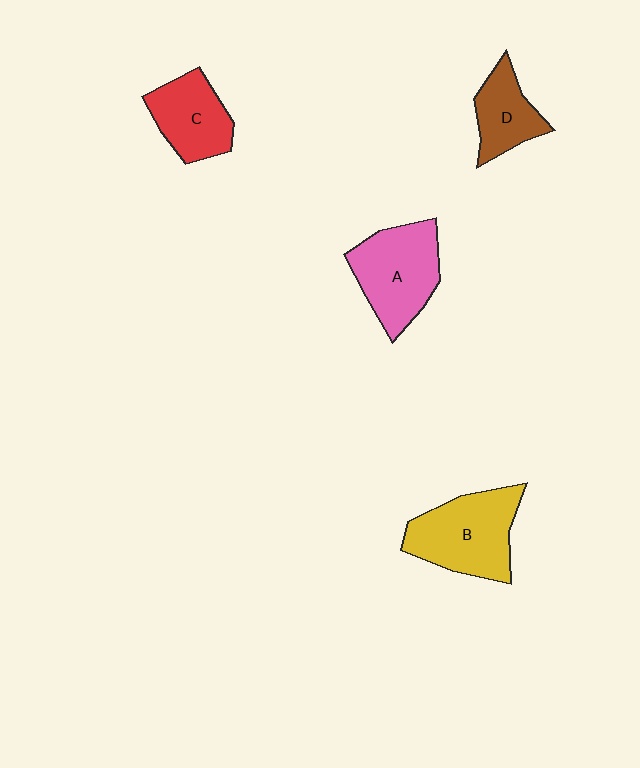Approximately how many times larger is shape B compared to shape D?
Approximately 1.7 times.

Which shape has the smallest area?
Shape D (brown).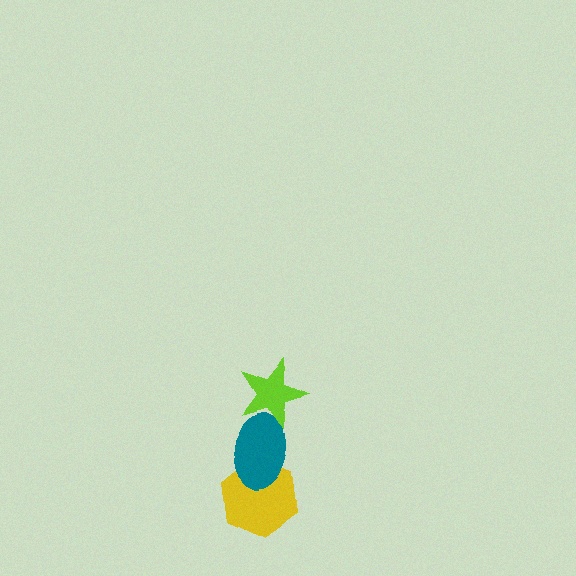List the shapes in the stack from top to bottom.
From top to bottom: the lime star, the teal ellipse, the yellow hexagon.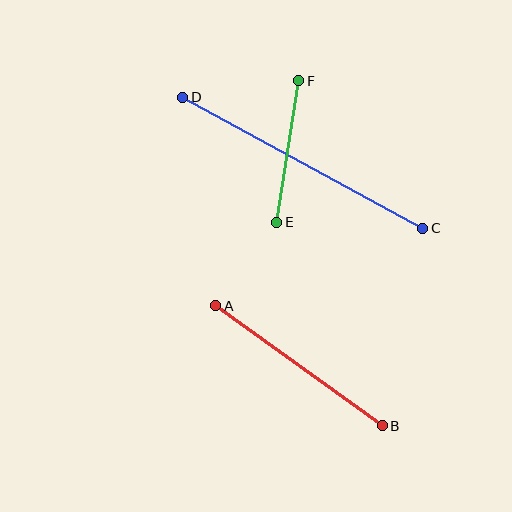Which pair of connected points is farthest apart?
Points C and D are farthest apart.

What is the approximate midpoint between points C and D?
The midpoint is at approximately (303, 163) pixels.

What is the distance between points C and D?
The distance is approximately 274 pixels.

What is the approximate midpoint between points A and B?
The midpoint is at approximately (299, 366) pixels.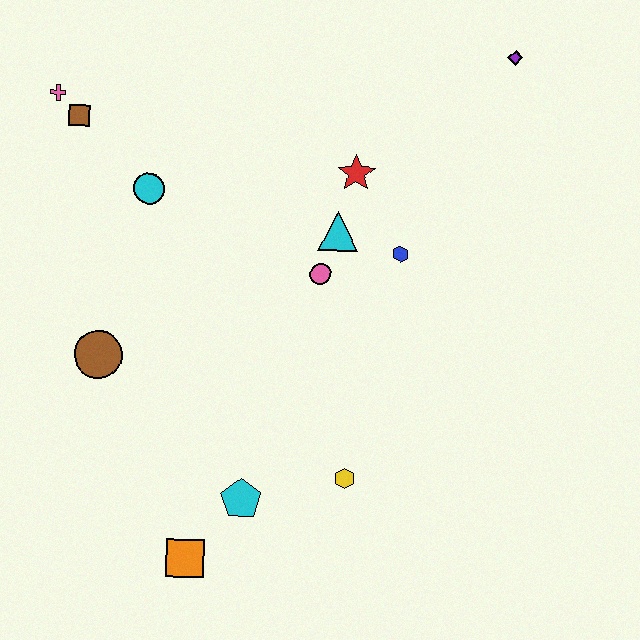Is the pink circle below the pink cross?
Yes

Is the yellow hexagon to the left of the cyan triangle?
No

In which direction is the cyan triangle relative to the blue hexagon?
The cyan triangle is to the left of the blue hexagon.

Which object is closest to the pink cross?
The brown square is closest to the pink cross.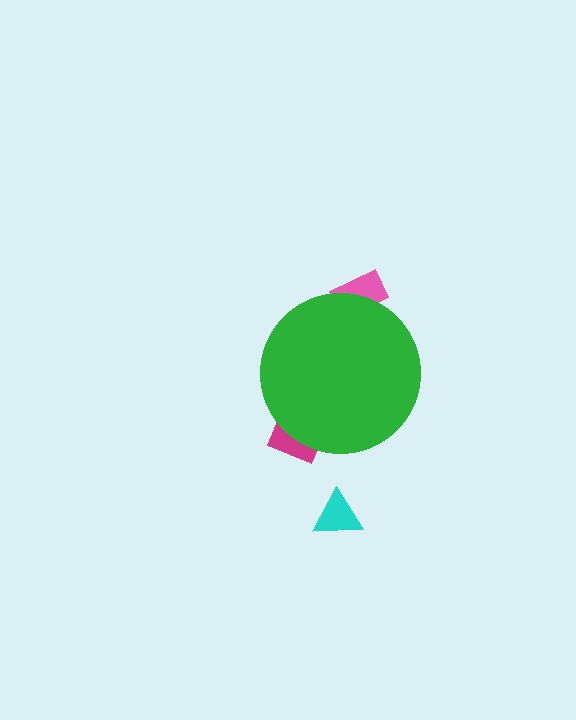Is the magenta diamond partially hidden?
Yes, the magenta diamond is partially hidden behind the green circle.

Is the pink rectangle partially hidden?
Yes, the pink rectangle is partially hidden behind the green circle.